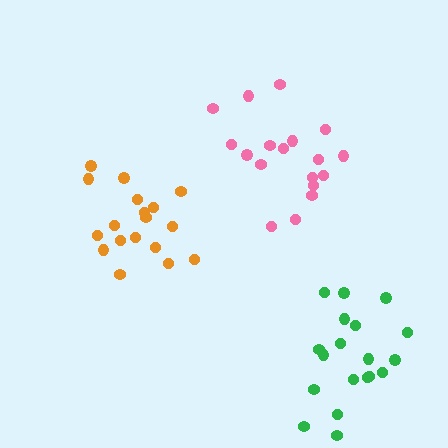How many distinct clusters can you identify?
There are 3 distinct clusters.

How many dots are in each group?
Group 1: 19 dots, Group 2: 18 dots, Group 3: 18 dots (55 total).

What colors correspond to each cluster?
The clusters are colored: green, pink, orange.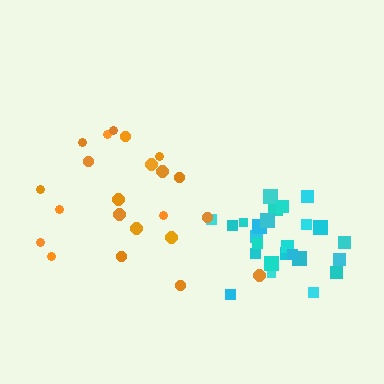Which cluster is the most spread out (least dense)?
Orange.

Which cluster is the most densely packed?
Cyan.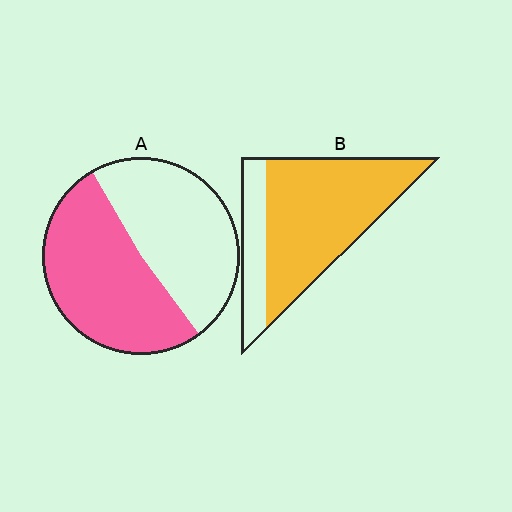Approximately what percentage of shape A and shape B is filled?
A is approximately 50% and B is approximately 75%.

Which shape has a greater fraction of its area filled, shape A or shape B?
Shape B.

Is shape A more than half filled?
Roughly half.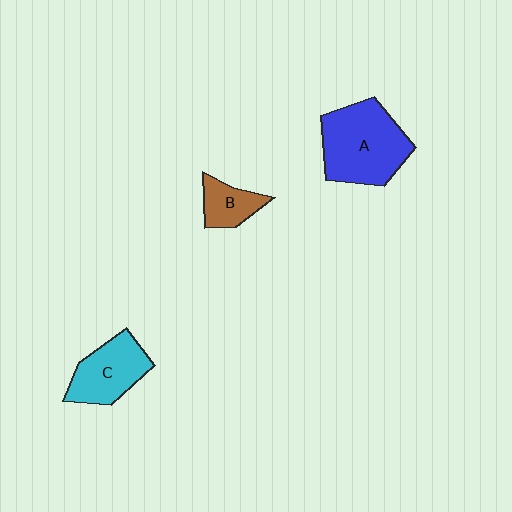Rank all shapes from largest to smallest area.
From largest to smallest: A (blue), C (cyan), B (brown).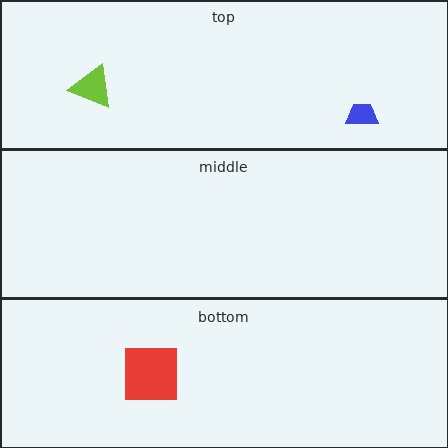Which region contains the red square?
The bottom region.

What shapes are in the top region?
The lime triangle, the blue trapezoid.